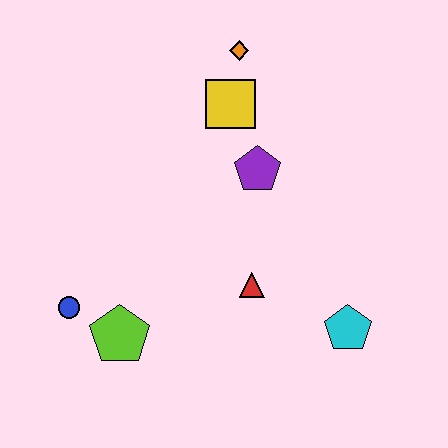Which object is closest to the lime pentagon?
The blue circle is closest to the lime pentagon.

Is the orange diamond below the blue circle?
No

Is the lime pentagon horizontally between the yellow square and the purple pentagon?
No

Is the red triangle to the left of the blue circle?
No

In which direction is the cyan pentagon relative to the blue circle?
The cyan pentagon is to the right of the blue circle.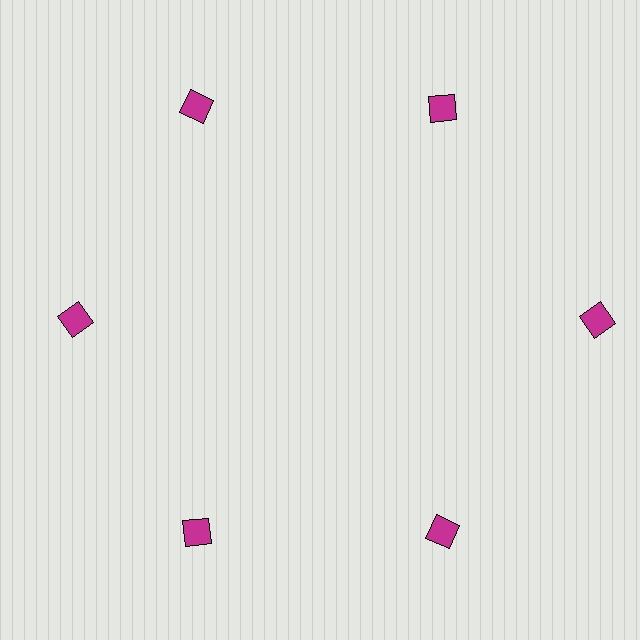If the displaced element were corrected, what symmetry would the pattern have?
It would have 6-fold rotational symmetry — the pattern would map onto itself every 60 degrees.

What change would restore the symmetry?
The symmetry would be restored by moving it inward, back onto the ring so that all 6 squares sit at equal angles and equal distance from the center.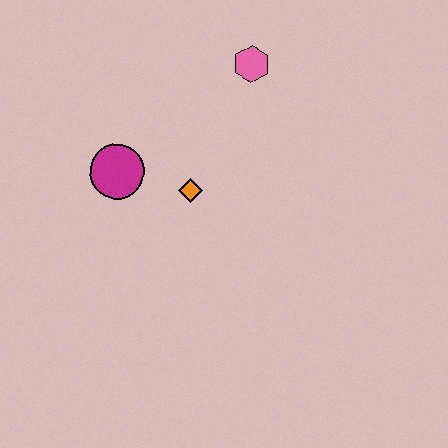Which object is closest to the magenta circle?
The orange diamond is closest to the magenta circle.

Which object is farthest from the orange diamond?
The pink hexagon is farthest from the orange diamond.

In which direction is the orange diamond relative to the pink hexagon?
The orange diamond is below the pink hexagon.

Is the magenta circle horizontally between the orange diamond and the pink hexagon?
No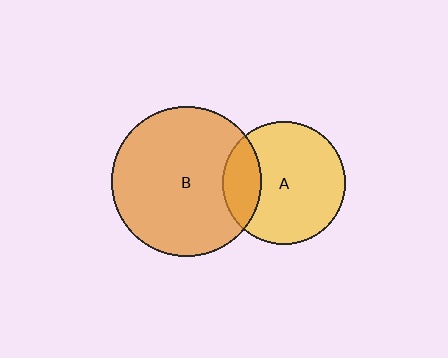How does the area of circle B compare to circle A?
Approximately 1.5 times.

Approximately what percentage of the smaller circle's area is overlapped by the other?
Approximately 20%.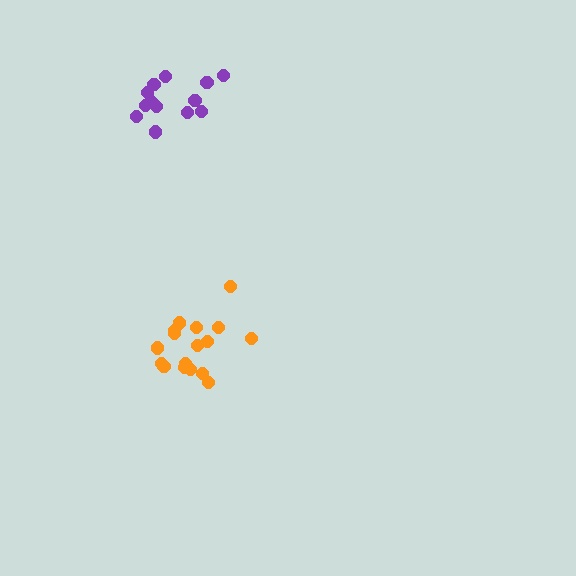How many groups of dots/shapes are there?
There are 2 groups.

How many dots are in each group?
Group 1: 13 dots, Group 2: 17 dots (30 total).